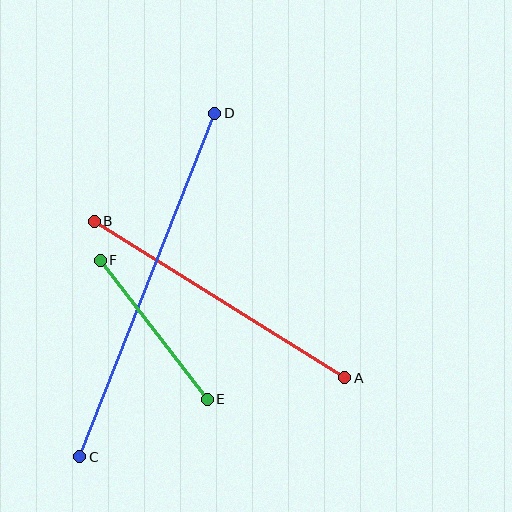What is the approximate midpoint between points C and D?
The midpoint is at approximately (147, 285) pixels.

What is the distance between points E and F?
The distance is approximately 175 pixels.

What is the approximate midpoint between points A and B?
The midpoint is at approximately (220, 299) pixels.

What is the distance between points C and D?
The distance is approximately 369 pixels.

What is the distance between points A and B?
The distance is approximately 295 pixels.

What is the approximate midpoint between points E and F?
The midpoint is at approximately (154, 330) pixels.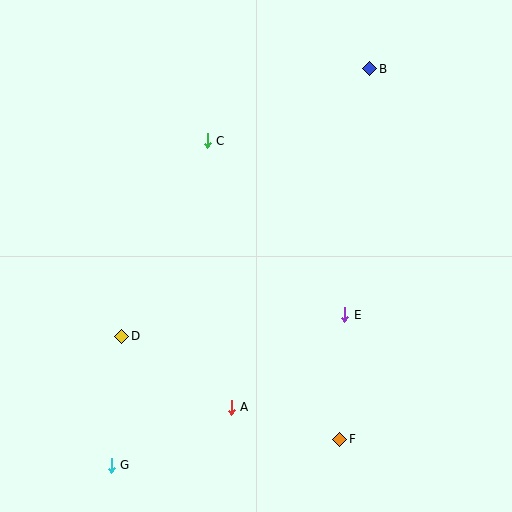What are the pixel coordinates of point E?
Point E is at (345, 315).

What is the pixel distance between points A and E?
The distance between A and E is 146 pixels.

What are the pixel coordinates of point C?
Point C is at (207, 141).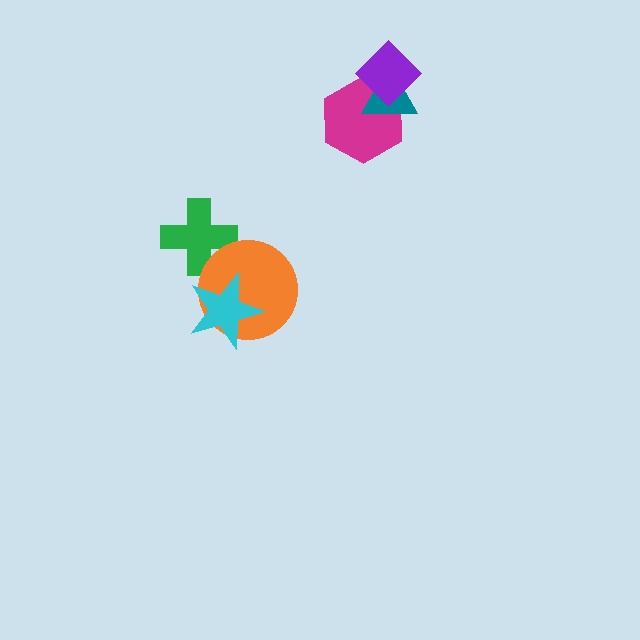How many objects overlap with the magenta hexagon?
2 objects overlap with the magenta hexagon.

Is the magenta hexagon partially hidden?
Yes, it is partially covered by another shape.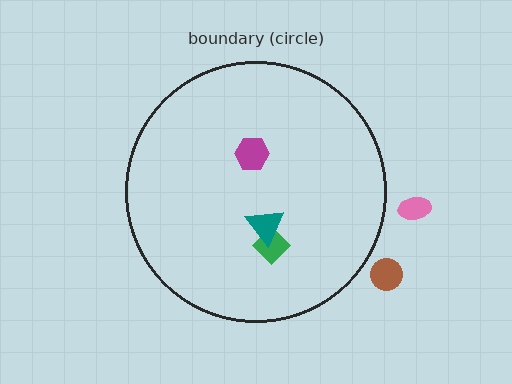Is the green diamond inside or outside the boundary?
Inside.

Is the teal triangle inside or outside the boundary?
Inside.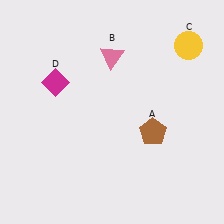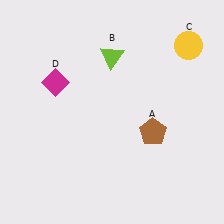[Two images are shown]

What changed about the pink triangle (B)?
In Image 1, B is pink. In Image 2, it changed to lime.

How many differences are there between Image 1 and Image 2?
There is 1 difference between the two images.